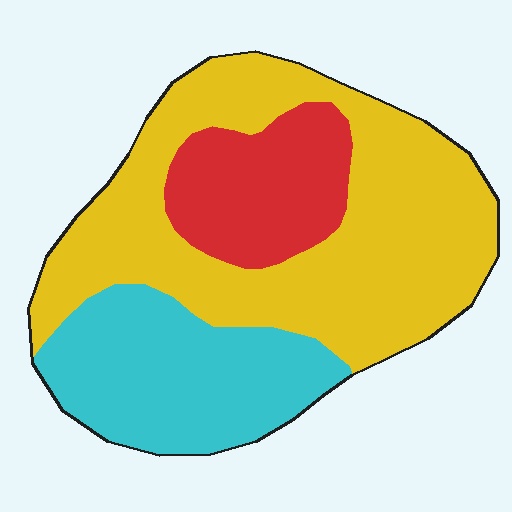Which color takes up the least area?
Red, at roughly 20%.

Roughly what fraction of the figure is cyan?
Cyan covers around 25% of the figure.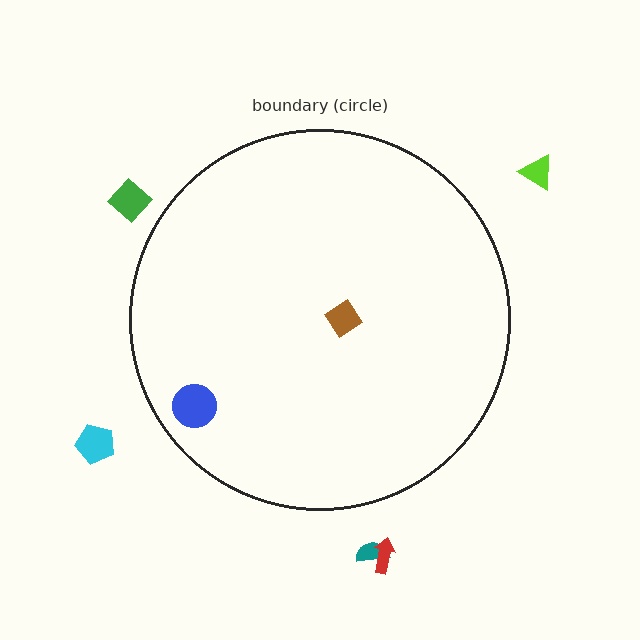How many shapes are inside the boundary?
2 inside, 5 outside.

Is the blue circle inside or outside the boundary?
Inside.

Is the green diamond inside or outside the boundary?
Outside.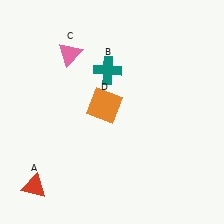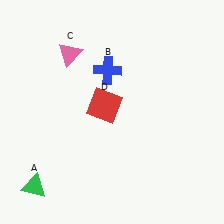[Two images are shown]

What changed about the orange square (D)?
In Image 1, D is orange. In Image 2, it changed to red.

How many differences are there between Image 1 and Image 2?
There are 3 differences between the two images.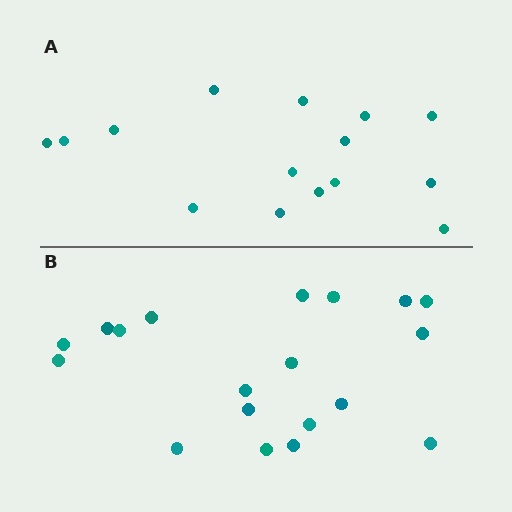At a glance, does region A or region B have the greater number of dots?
Region B (the bottom region) has more dots.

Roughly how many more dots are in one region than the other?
Region B has about 4 more dots than region A.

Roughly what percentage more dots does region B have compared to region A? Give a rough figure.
About 25% more.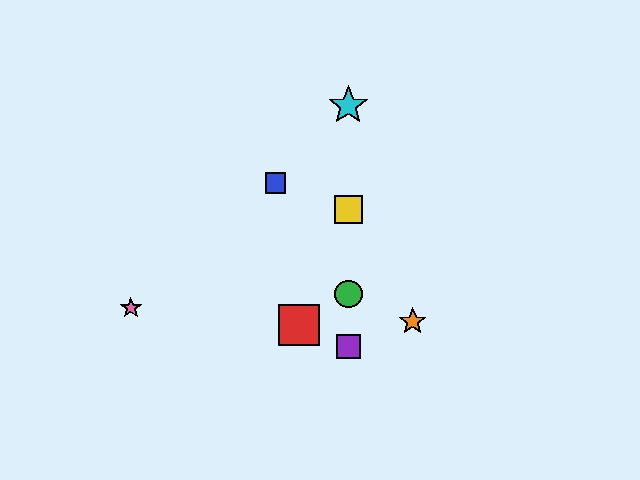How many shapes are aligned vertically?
4 shapes (the green circle, the yellow square, the purple square, the cyan star) are aligned vertically.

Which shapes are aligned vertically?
The green circle, the yellow square, the purple square, the cyan star are aligned vertically.